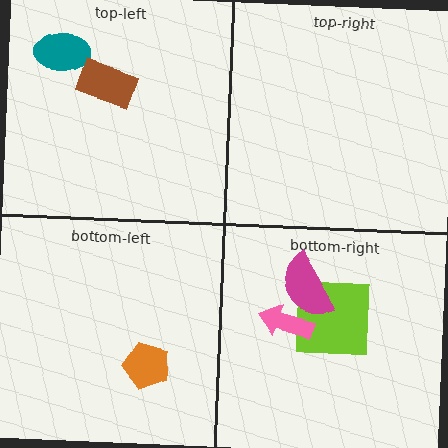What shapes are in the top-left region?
The teal ellipse, the brown rectangle.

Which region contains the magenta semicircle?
The bottom-right region.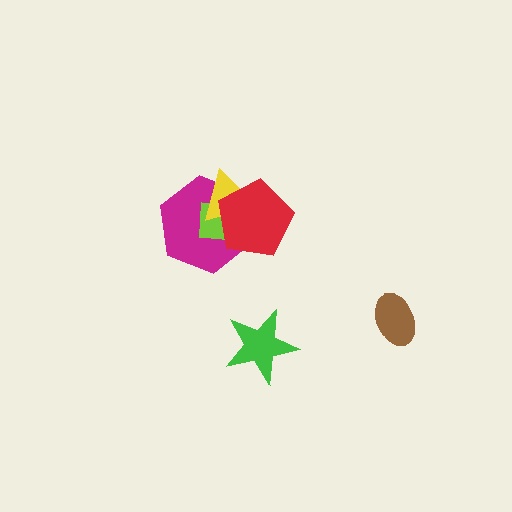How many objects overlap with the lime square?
3 objects overlap with the lime square.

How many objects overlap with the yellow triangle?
3 objects overlap with the yellow triangle.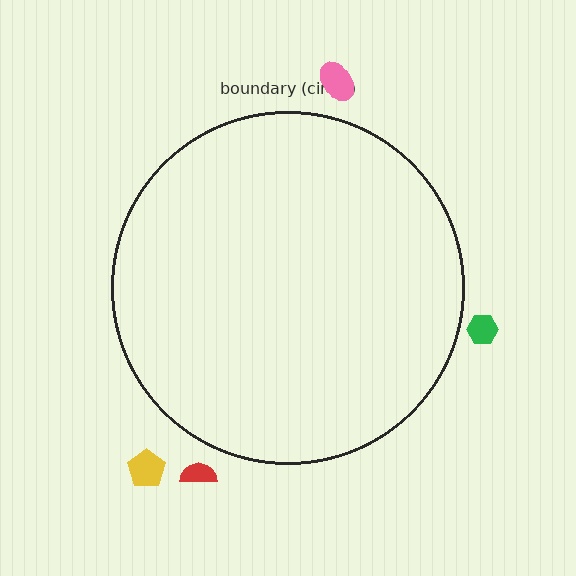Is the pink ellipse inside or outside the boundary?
Outside.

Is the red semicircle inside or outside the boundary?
Outside.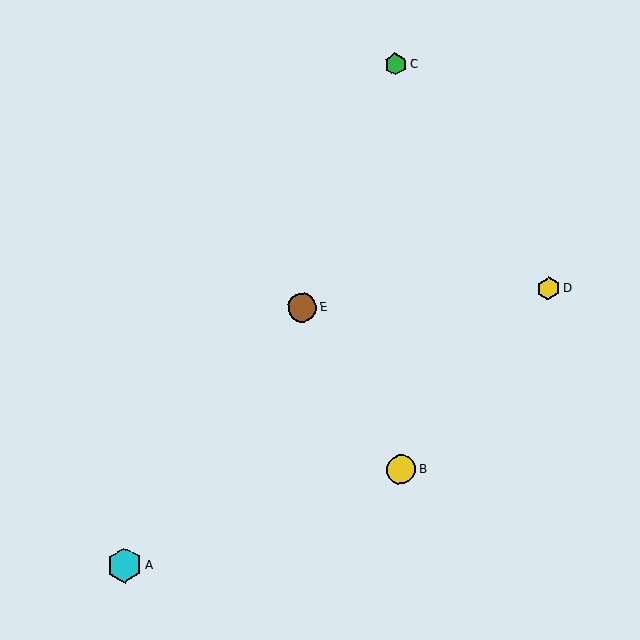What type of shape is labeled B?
Shape B is a yellow circle.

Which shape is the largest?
The cyan hexagon (labeled A) is the largest.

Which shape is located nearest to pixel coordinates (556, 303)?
The yellow hexagon (labeled D) at (548, 288) is nearest to that location.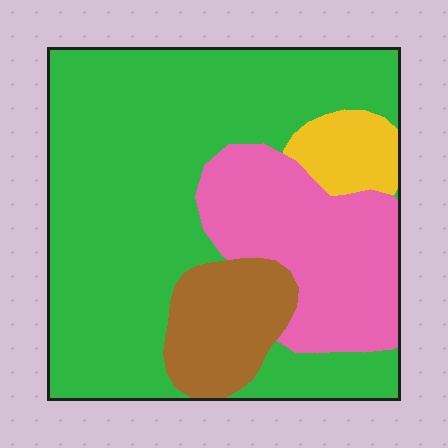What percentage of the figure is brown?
Brown covers about 10% of the figure.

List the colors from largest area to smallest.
From largest to smallest: green, pink, brown, yellow.